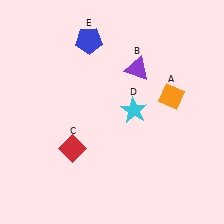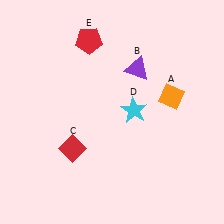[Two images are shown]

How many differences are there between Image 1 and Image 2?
There is 1 difference between the two images.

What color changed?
The pentagon (E) changed from blue in Image 1 to red in Image 2.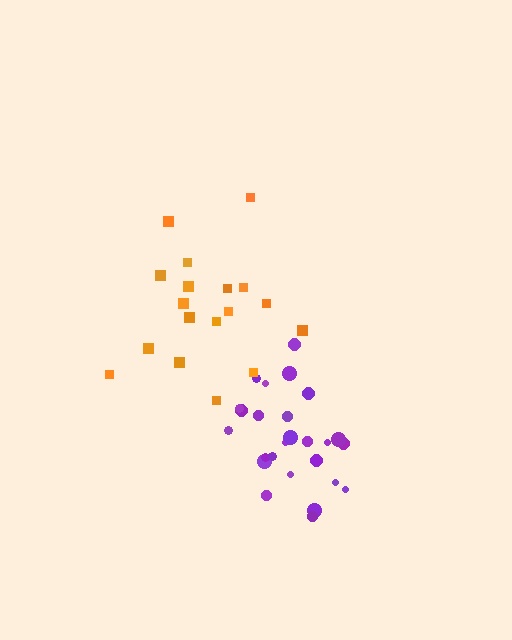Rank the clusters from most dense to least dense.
purple, orange.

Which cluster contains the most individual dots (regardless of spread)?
Purple (26).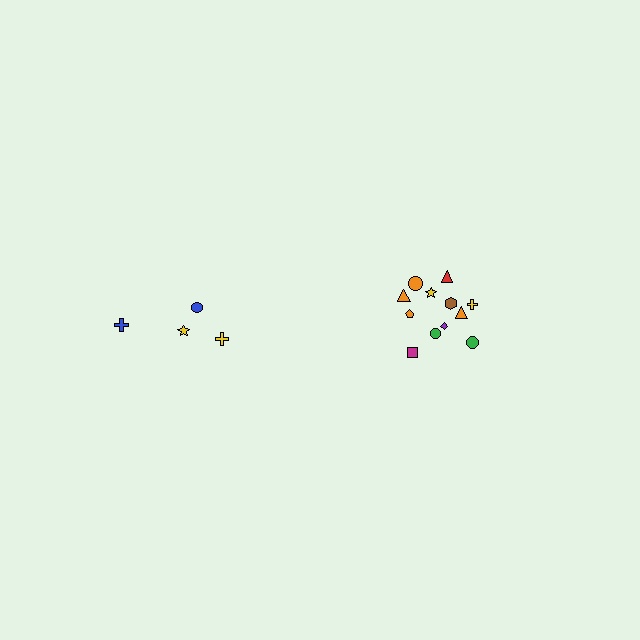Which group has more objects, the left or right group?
The right group.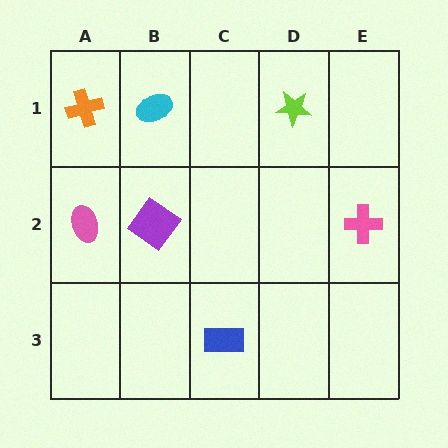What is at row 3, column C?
A blue rectangle.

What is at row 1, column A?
An orange cross.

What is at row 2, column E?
A pink cross.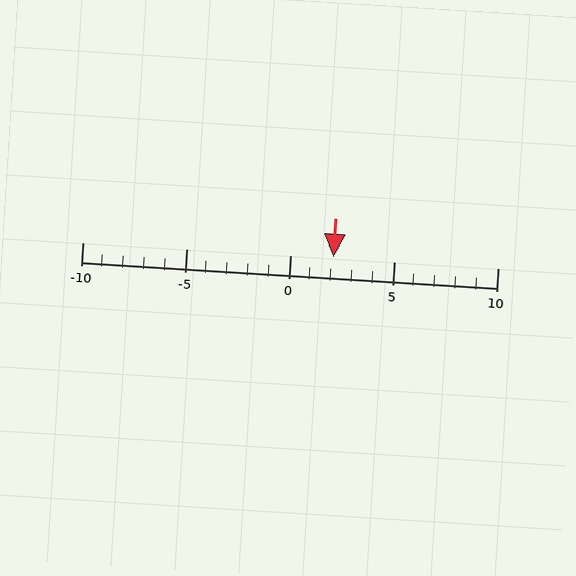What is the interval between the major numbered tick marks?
The major tick marks are spaced 5 units apart.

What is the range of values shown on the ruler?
The ruler shows values from -10 to 10.